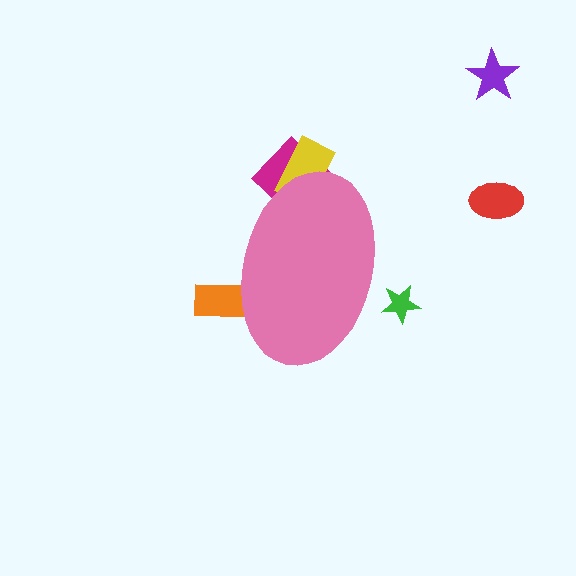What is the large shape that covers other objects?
A pink ellipse.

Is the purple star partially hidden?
No, the purple star is fully visible.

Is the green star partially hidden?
Yes, the green star is partially hidden behind the pink ellipse.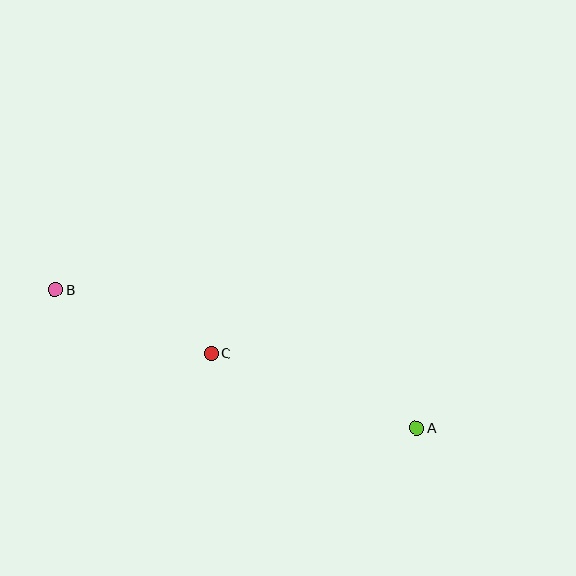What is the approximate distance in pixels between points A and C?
The distance between A and C is approximately 219 pixels.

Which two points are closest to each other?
Points B and C are closest to each other.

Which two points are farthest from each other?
Points A and B are farthest from each other.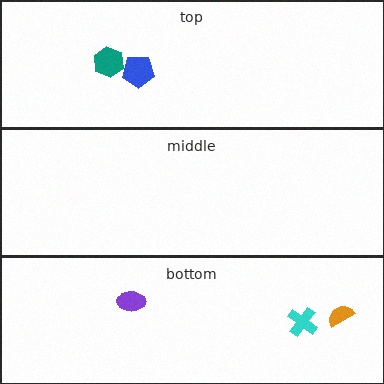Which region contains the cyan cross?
The bottom region.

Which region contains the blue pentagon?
The top region.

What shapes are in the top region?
The blue pentagon, the teal hexagon.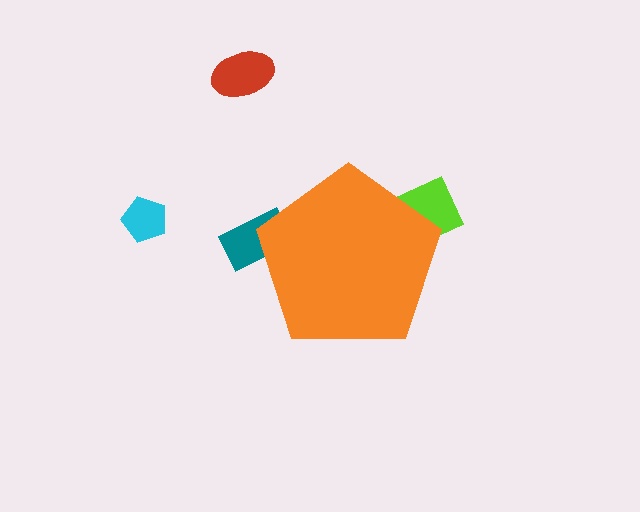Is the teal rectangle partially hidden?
Yes, the teal rectangle is partially hidden behind the orange pentagon.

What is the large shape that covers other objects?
An orange pentagon.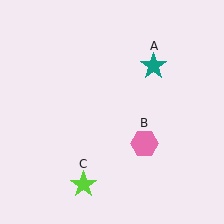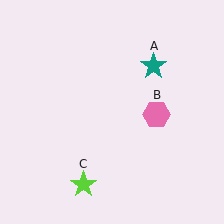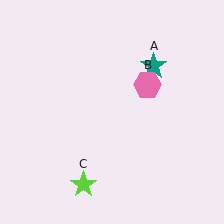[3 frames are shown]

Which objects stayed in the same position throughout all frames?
Teal star (object A) and lime star (object C) remained stationary.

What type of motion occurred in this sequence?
The pink hexagon (object B) rotated counterclockwise around the center of the scene.